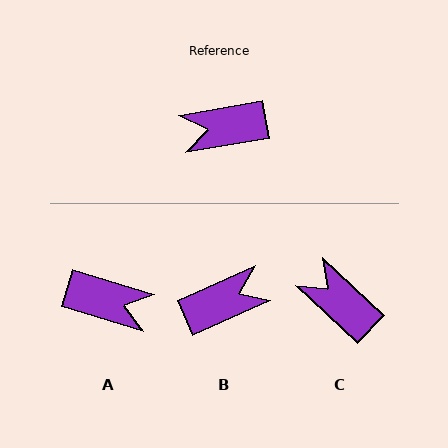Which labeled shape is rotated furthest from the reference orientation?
B, about 166 degrees away.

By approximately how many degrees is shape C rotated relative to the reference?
Approximately 53 degrees clockwise.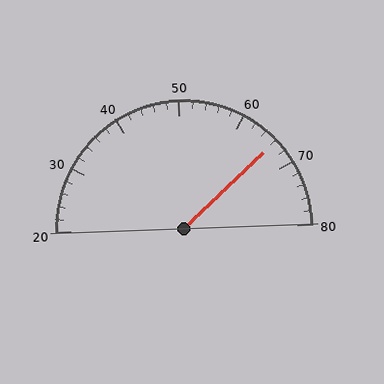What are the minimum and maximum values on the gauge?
The gauge ranges from 20 to 80.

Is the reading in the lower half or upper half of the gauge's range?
The reading is in the upper half of the range (20 to 80).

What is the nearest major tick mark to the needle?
The nearest major tick mark is 70.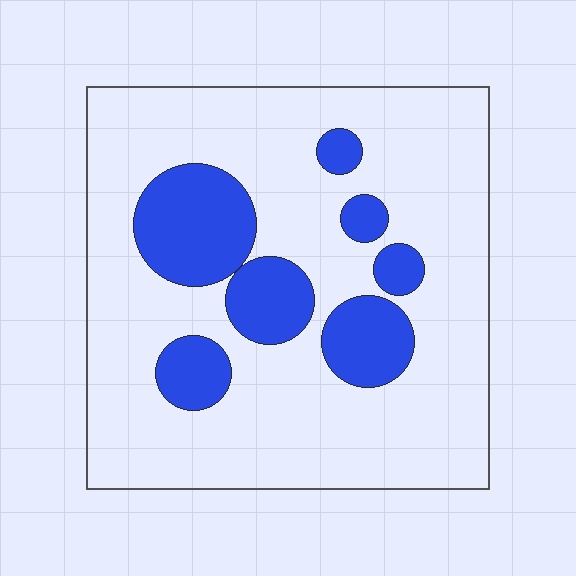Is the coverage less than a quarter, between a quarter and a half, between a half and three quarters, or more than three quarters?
Less than a quarter.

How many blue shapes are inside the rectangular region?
7.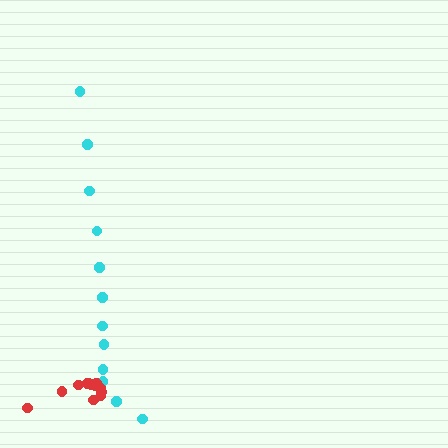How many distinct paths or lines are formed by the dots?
There are 2 distinct paths.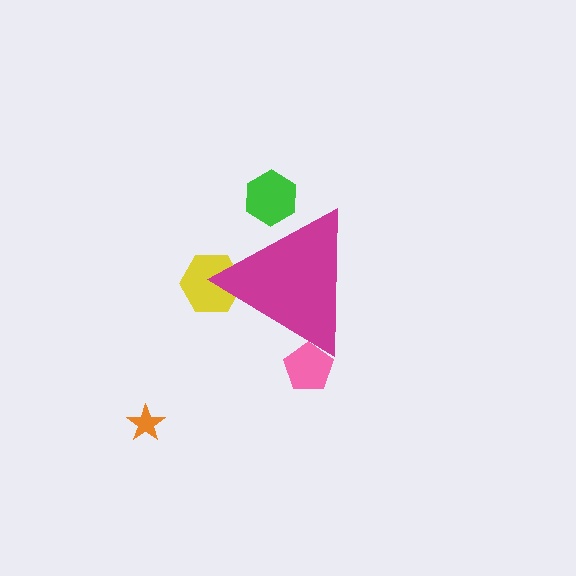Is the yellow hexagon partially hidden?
Yes, the yellow hexagon is partially hidden behind the magenta triangle.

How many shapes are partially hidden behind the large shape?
3 shapes are partially hidden.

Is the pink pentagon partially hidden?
Yes, the pink pentagon is partially hidden behind the magenta triangle.